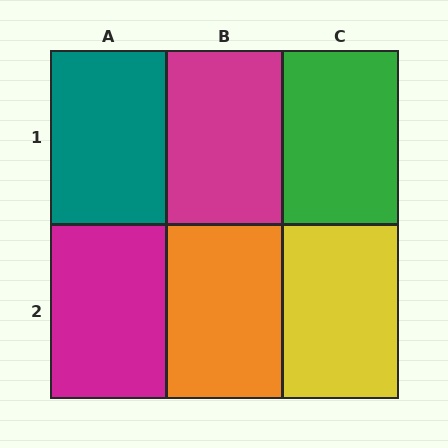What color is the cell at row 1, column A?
Teal.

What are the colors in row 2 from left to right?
Magenta, orange, yellow.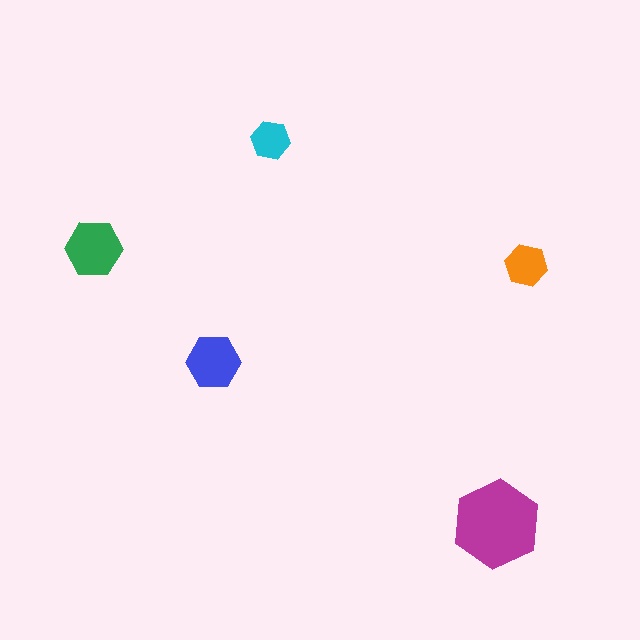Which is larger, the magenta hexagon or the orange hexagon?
The magenta one.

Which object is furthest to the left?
The green hexagon is leftmost.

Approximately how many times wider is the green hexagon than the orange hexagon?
About 1.5 times wider.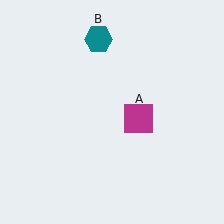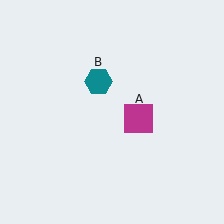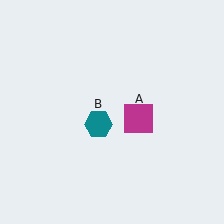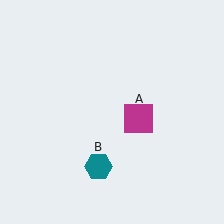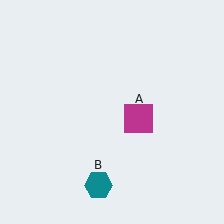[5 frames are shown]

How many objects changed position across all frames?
1 object changed position: teal hexagon (object B).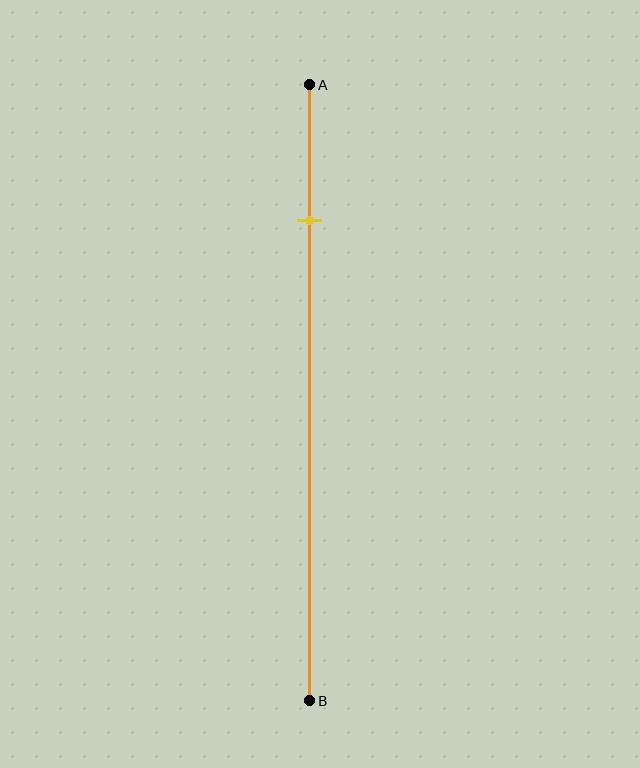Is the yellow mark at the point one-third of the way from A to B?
No, the mark is at about 20% from A, not at the 33% one-third point.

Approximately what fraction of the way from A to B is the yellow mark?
The yellow mark is approximately 20% of the way from A to B.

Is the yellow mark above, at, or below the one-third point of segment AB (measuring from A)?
The yellow mark is above the one-third point of segment AB.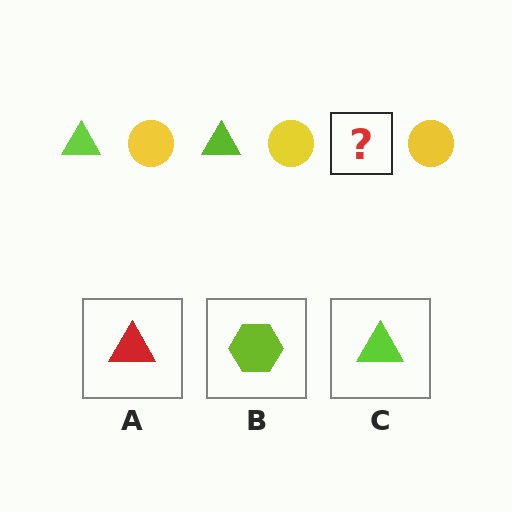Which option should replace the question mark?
Option C.